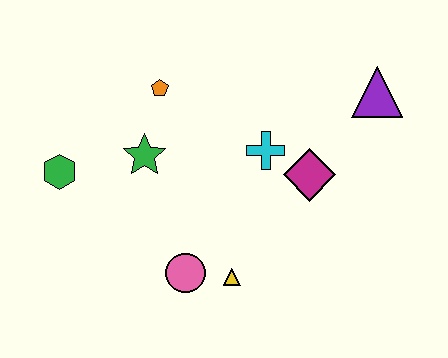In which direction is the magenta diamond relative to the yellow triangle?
The magenta diamond is above the yellow triangle.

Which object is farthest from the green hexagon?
The purple triangle is farthest from the green hexagon.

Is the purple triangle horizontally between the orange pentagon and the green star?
No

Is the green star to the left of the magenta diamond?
Yes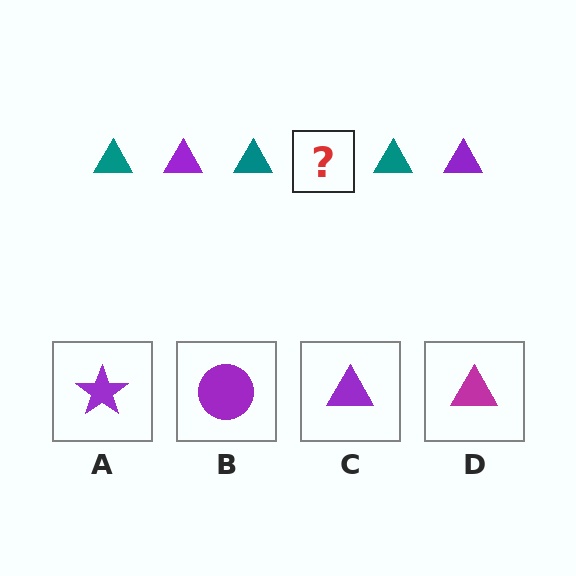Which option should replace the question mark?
Option C.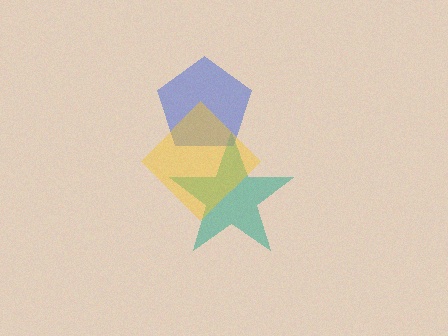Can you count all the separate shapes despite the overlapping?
Yes, there are 3 separate shapes.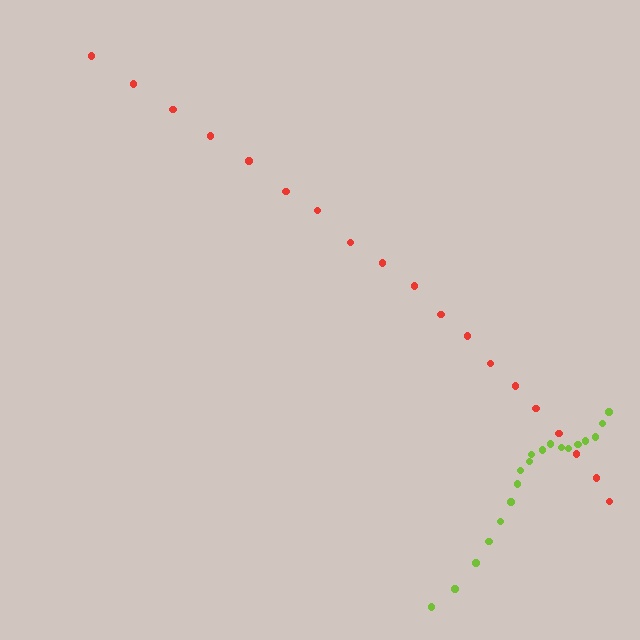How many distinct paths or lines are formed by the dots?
There are 2 distinct paths.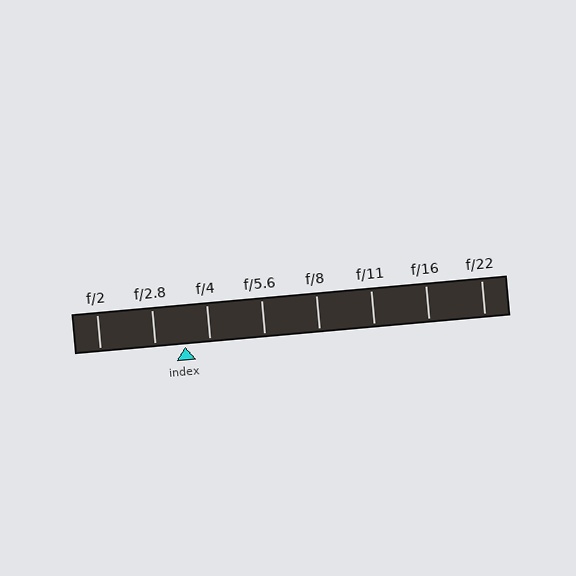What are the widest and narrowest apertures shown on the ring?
The widest aperture shown is f/2 and the narrowest is f/22.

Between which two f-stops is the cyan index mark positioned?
The index mark is between f/2.8 and f/4.